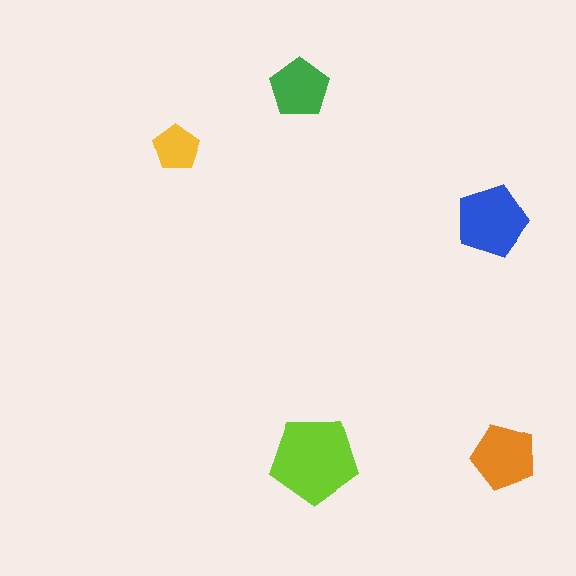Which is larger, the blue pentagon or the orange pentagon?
The blue one.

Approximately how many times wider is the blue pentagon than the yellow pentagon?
About 1.5 times wider.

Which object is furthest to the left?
The yellow pentagon is leftmost.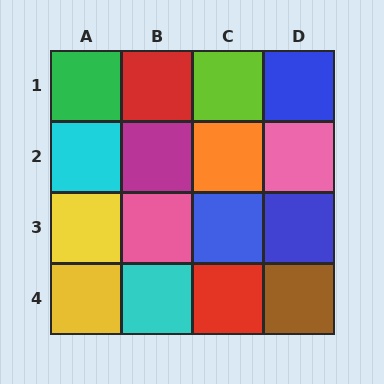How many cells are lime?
1 cell is lime.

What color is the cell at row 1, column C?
Lime.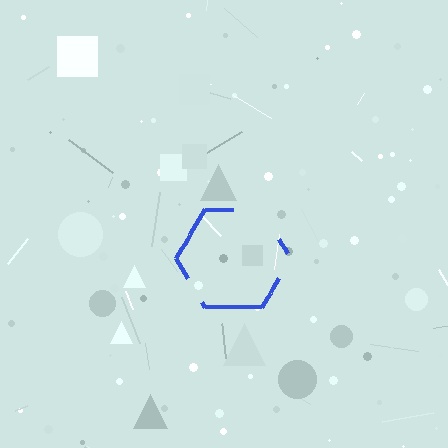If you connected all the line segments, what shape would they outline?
They would outline a hexagon.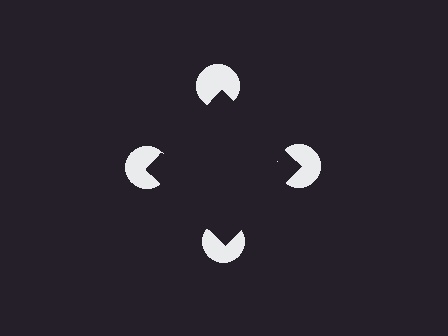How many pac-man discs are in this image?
There are 4 — one at each vertex of the illusory square.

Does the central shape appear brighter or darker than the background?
It typically appears slightly darker than the background, even though no actual brightness change is drawn.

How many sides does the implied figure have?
4 sides.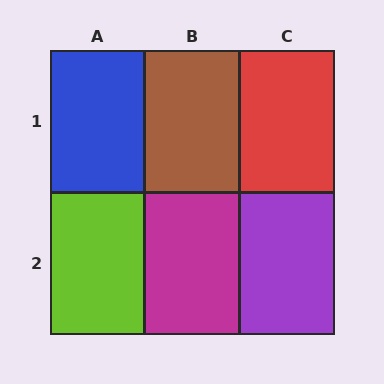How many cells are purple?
1 cell is purple.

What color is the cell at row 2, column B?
Magenta.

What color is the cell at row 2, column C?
Purple.